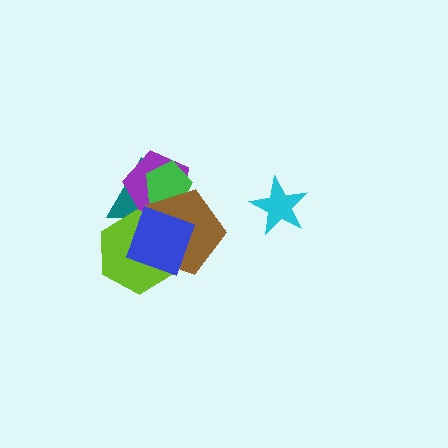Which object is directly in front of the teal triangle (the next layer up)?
The purple pentagon is directly in front of the teal triangle.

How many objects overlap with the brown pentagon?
5 objects overlap with the brown pentagon.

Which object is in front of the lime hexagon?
The blue square is in front of the lime hexagon.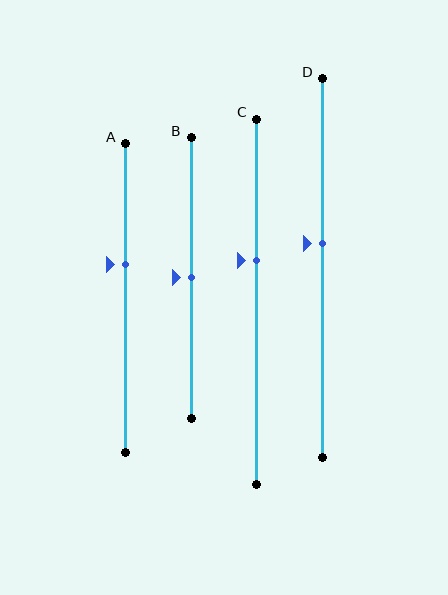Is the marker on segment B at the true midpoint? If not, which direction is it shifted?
Yes, the marker on segment B is at the true midpoint.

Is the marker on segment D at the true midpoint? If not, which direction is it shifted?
No, the marker on segment D is shifted upward by about 7% of the segment length.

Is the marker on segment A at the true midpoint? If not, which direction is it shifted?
No, the marker on segment A is shifted upward by about 11% of the segment length.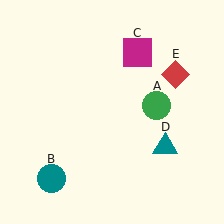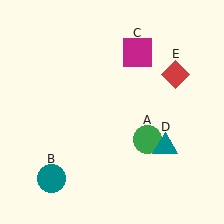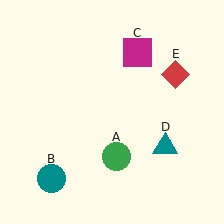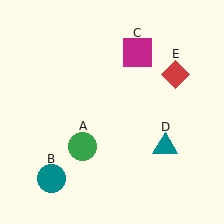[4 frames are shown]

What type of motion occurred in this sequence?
The green circle (object A) rotated clockwise around the center of the scene.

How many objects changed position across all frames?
1 object changed position: green circle (object A).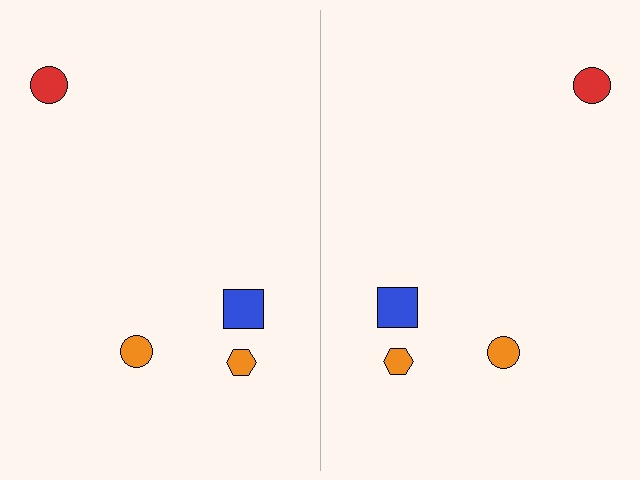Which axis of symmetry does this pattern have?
The pattern has a vertical axis of symmetry running through the center of the image.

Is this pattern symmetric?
Yes, this pattern has bilateral (reflection) symmetry.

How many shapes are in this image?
There are 8 shapes in this image.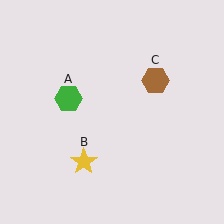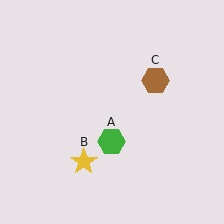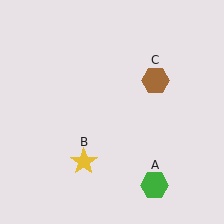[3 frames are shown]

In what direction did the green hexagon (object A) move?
The green hexagon (object A) moved down and to the right.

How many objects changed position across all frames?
1 object changed position: green hexagon (object A).